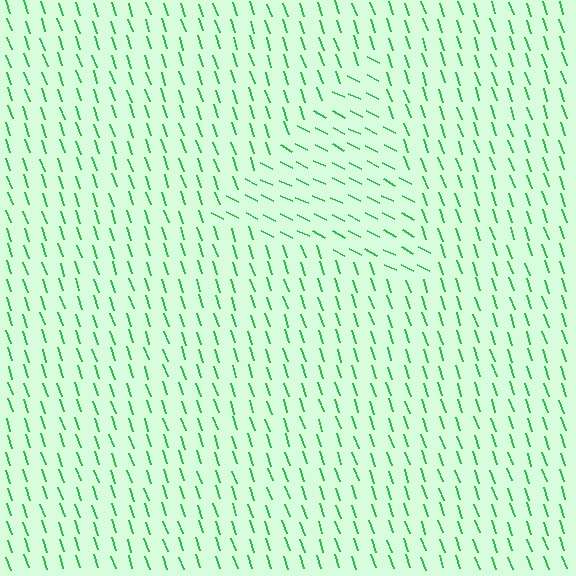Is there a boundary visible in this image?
Yes, there is a texture boundary formed by a change in line orientation.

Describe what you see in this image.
The image is filled with small green line segments. A triangle region in the image has lines oriented differently from the surrounding lines, creating a visible texture boundary.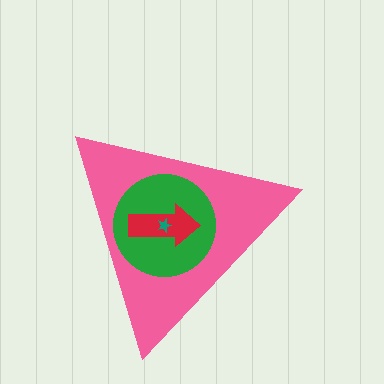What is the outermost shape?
The pink triangle.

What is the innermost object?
The teal star.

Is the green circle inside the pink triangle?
Yes.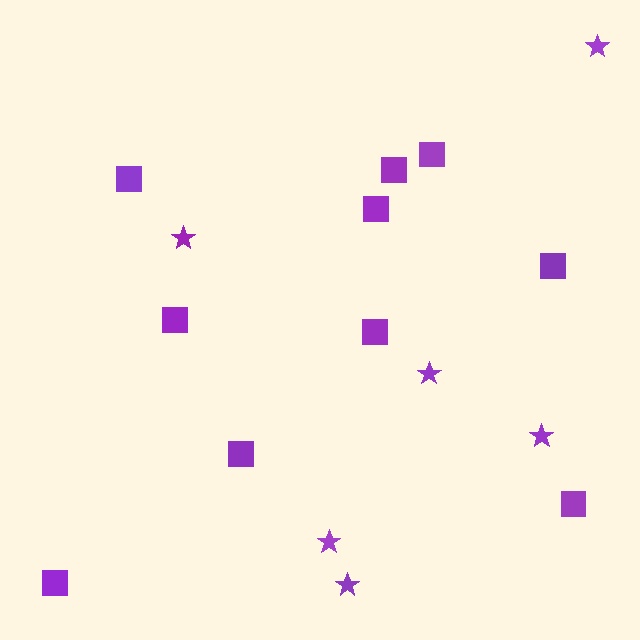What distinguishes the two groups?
There are 2 groups: one group of stars (6) and one group of squares (10).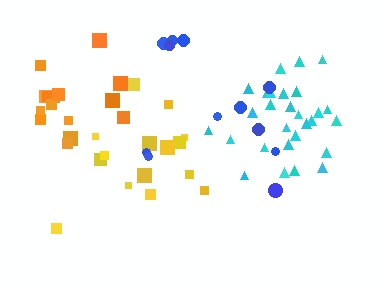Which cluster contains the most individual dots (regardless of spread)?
Cyan (28).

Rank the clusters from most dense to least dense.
cyan, orange, yellow, blue.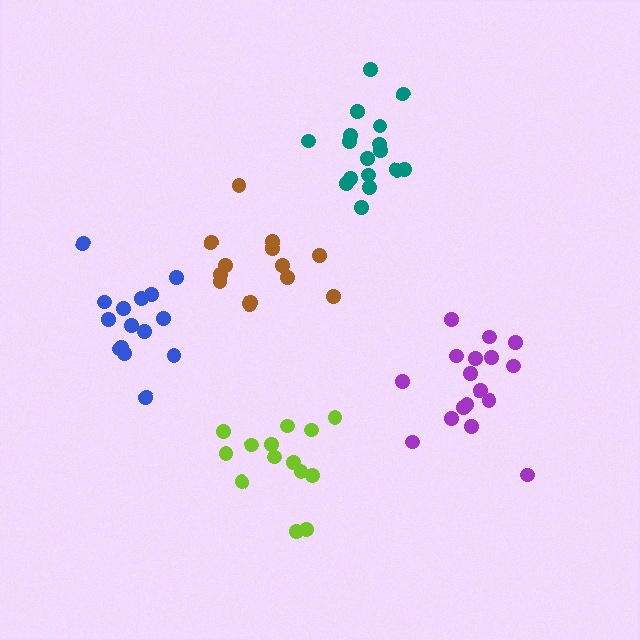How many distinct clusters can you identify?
There are 5 distinct clusters.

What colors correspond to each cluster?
The clusters are colored: brown, lime, teal, blue, purple.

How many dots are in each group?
Group 1: 13 dots, Group 2: 14 dots, Group 3: 17 dots, Group 4: 15 dots, Group 5: 17 dots (76 total).